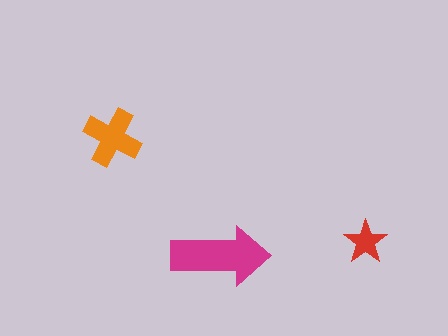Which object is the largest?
The magenta arrow.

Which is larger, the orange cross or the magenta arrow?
The magenta arrow.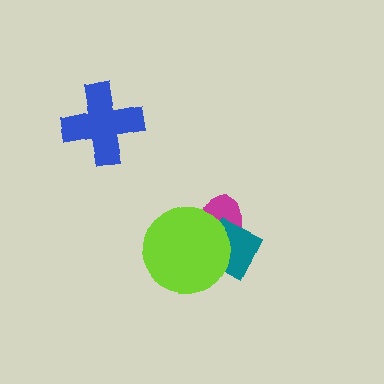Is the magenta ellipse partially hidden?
Yes, it is partially covered by another shape.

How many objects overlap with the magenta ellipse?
2 objects overlap with the magenta ellipse.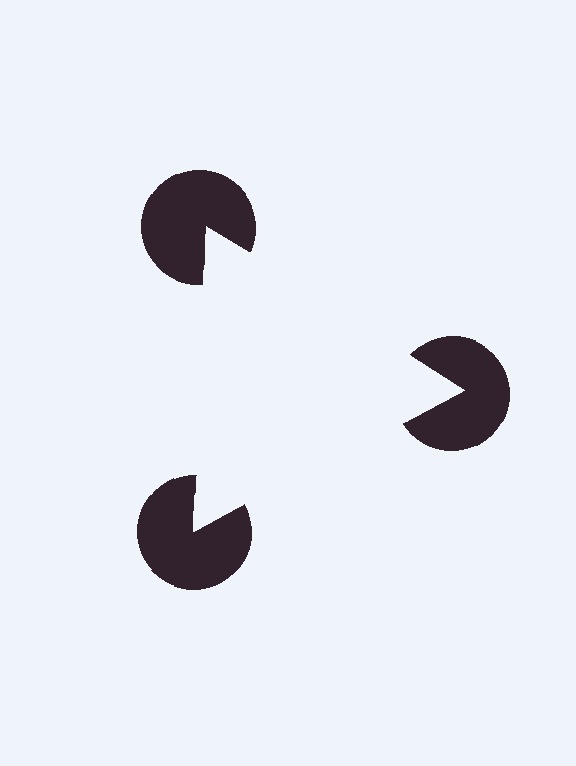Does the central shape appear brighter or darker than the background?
It typically appears slightly brighter than the background, even though no actual brightness change is drawn.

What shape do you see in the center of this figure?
An illusory triangle — its edges are inferred from the aligned wedge cuts in the pac-man discs, not physically drawn.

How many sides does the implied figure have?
3 sides.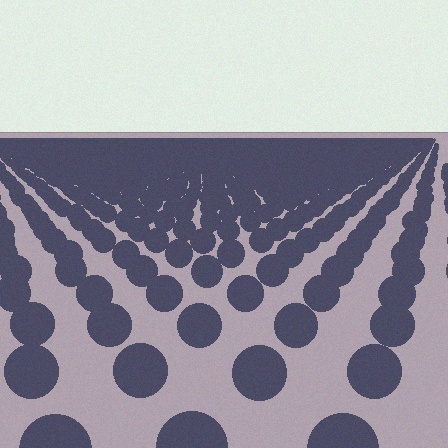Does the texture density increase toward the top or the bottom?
Density increases toward the top.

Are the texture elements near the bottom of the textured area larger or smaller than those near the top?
Larger. Near the bottom, elements are closer to the viewer and appear at a bigger on-screen size.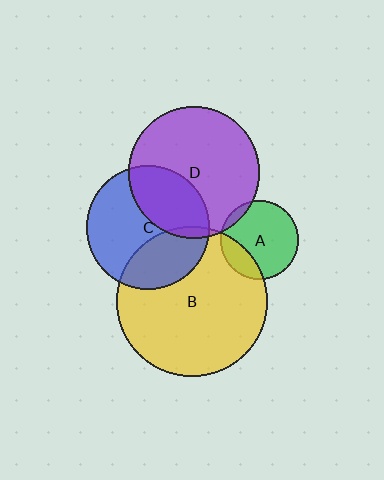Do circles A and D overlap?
Yes.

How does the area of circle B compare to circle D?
Approximately 1.3 times.